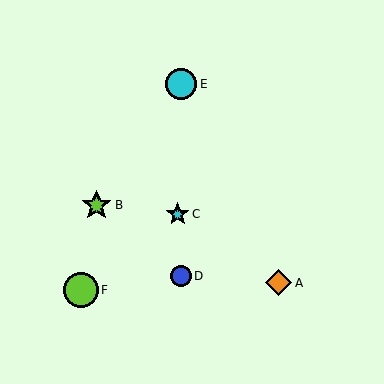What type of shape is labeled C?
Shape C is a cyan star.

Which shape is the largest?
The lime circle (labeled F) is the largest.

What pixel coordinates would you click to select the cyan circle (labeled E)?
Click at (181, 84) to select the cyan circle E.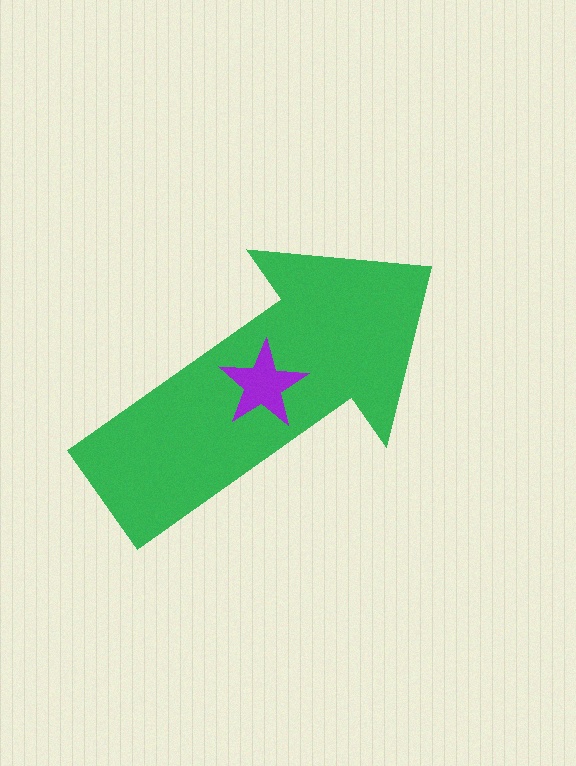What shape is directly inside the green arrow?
The purple star.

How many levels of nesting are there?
2.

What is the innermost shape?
The purple star.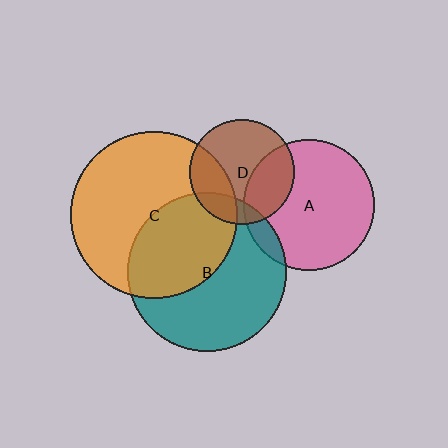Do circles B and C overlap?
Yes.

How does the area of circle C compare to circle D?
Approximately 2.5 times.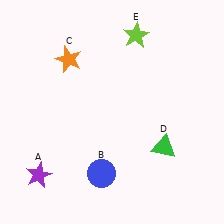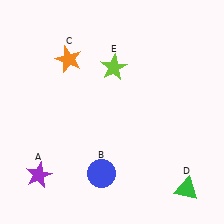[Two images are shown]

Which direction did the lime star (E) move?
The lime star (E) moved down.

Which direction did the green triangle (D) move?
The green triangle (D) moved down.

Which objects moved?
The objects that moved are: the green triangle (D), the lime star (E).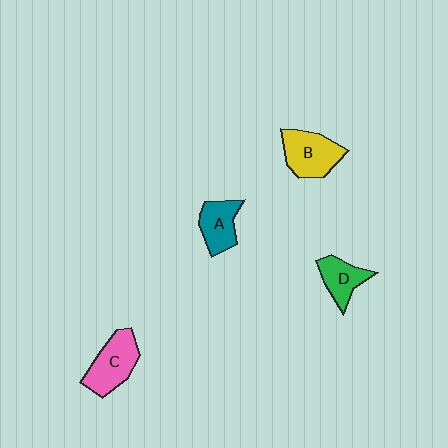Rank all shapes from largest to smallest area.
From largest to smallest: C (pink), B (yellow), A (teal), D (green).